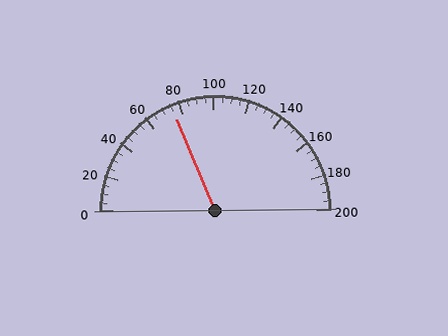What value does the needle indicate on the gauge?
The needle indicates approximately 75.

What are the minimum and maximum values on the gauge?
The gauge ranges from 0 to 200.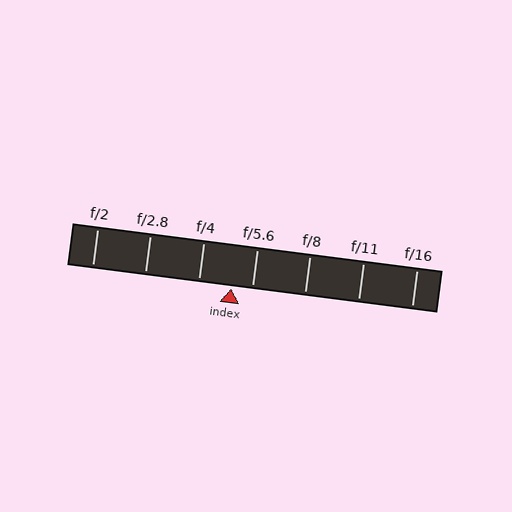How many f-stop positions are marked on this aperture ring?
There are 7 f-stop positions marked.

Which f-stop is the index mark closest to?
The index mark is closest to f/5.6.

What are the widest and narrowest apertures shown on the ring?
The widest aperture shown is f/2 and the narrowest is f/16.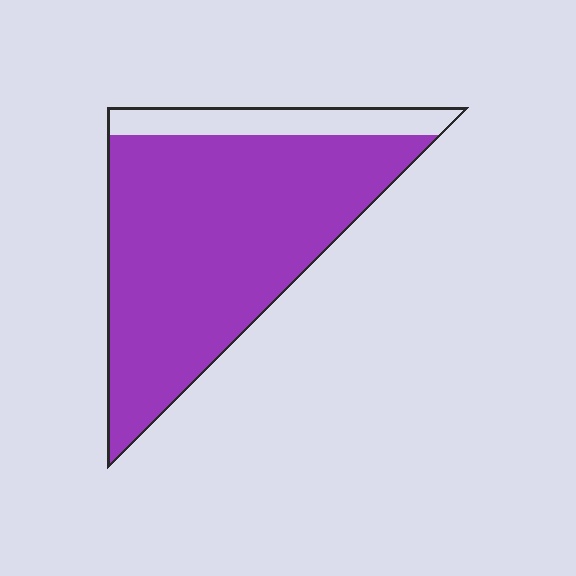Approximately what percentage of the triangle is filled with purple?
Approximately 85%.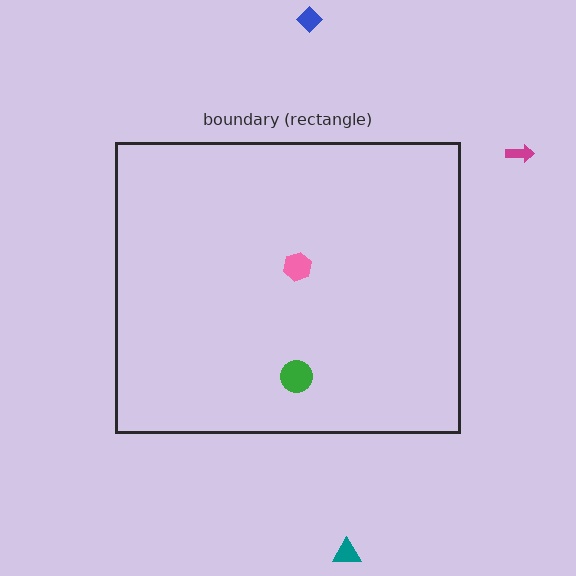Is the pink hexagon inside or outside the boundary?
Inside.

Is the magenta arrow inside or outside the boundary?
Outside.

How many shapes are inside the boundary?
2 inside, 3 outside.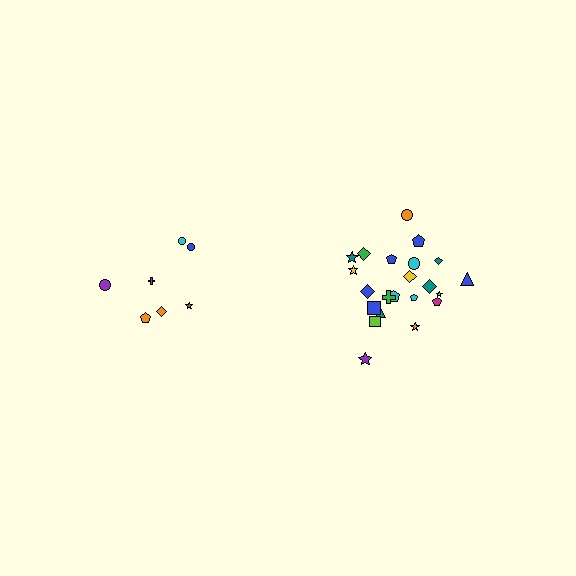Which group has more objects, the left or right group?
The right group.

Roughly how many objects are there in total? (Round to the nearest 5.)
Roughly 30 objects in total.